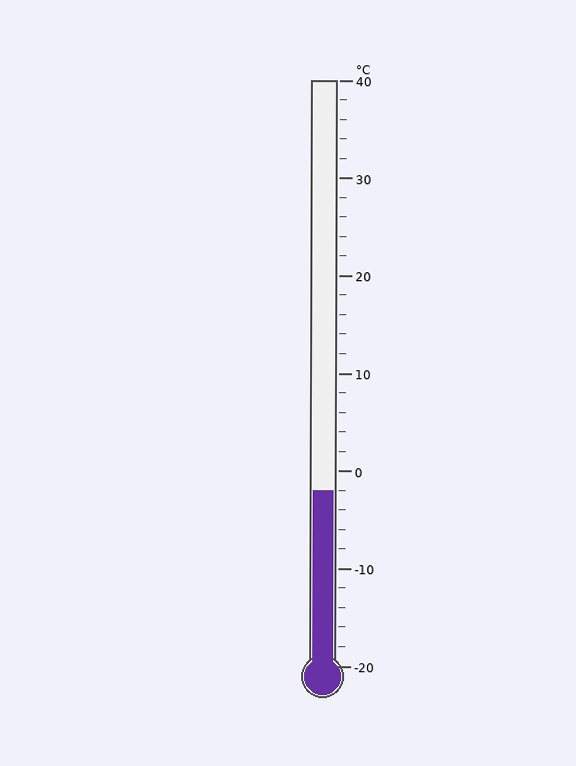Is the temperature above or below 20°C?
The temperature is below 20°C.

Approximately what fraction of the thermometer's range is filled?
The thermometer is filled to approximately 30% of its range.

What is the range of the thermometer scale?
The thermometer scale ranges from -20°C to 40°C.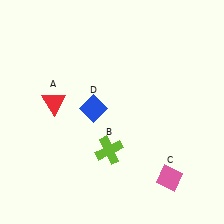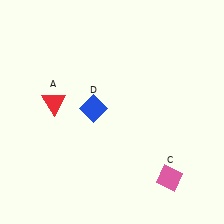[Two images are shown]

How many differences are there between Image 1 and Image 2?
There is 1 difference between the two images.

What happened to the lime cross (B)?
The lime cross (B) was removed in Image 2. It was in the bottom-left area of Image 1.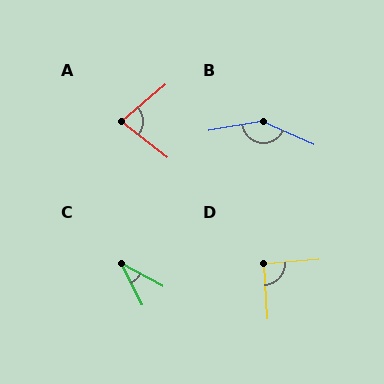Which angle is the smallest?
C, at approximately 35 degrees.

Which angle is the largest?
B, at approximately 146 degrees.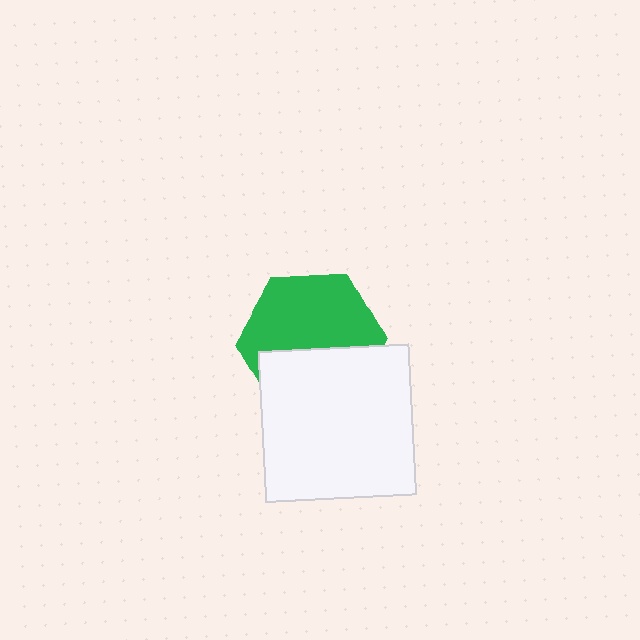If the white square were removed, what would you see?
You would see the complete green hexagon.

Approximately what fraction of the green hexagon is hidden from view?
Roughly 42% of the green hexagon is hidden behind the white square.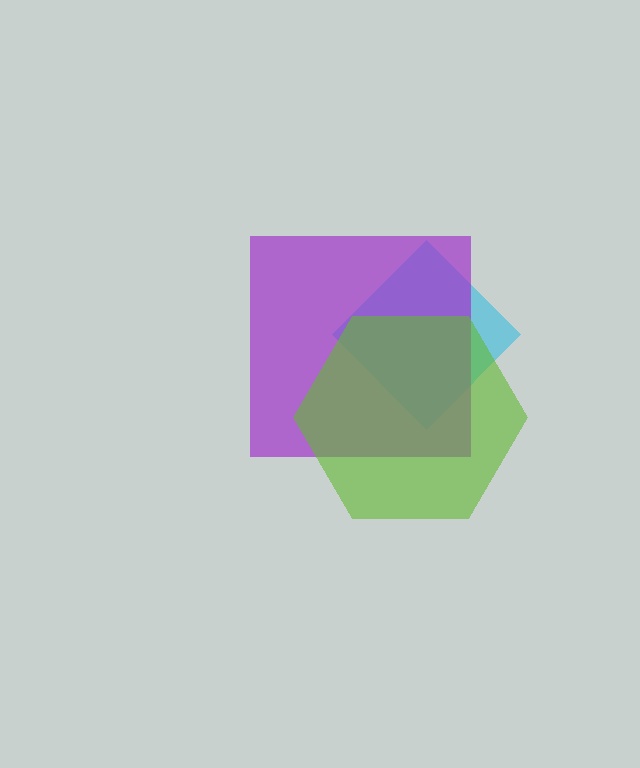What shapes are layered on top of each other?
The layered shapes are: a cyan diamond, a purple square, a lime hexagon.